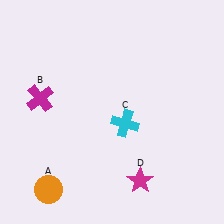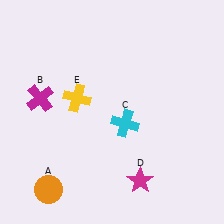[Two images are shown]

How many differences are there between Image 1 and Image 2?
There is 1 difference between the two images.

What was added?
A yellow cross (E) was added in Image 2.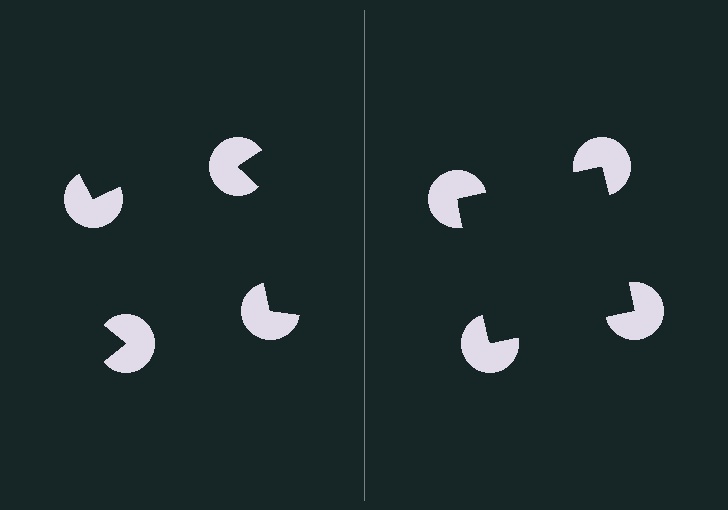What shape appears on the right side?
An illusory square.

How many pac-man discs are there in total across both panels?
8 — 4 on each side.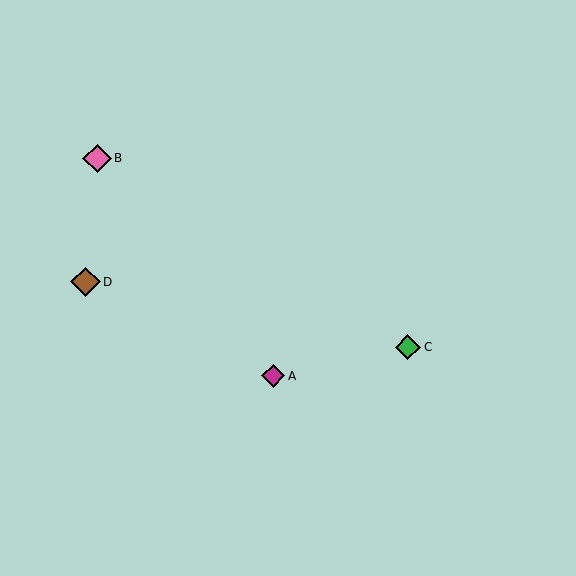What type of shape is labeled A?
Shape A is a magenta diamond.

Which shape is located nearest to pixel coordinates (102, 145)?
The pink diamond (labeled B) at (97, 158) is nearest to that location.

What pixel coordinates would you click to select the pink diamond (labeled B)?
Click at (97, 158) to select the pink diamond B.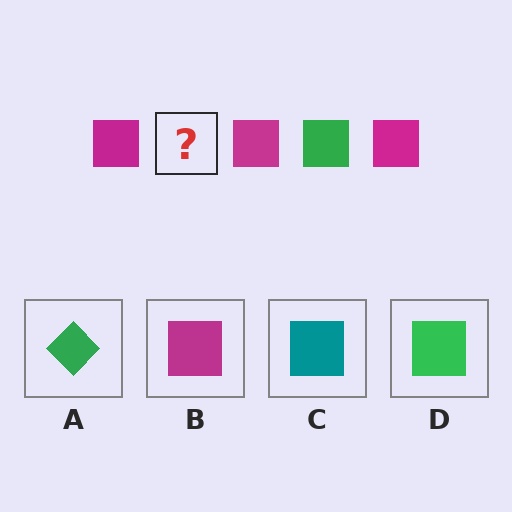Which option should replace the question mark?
Option D.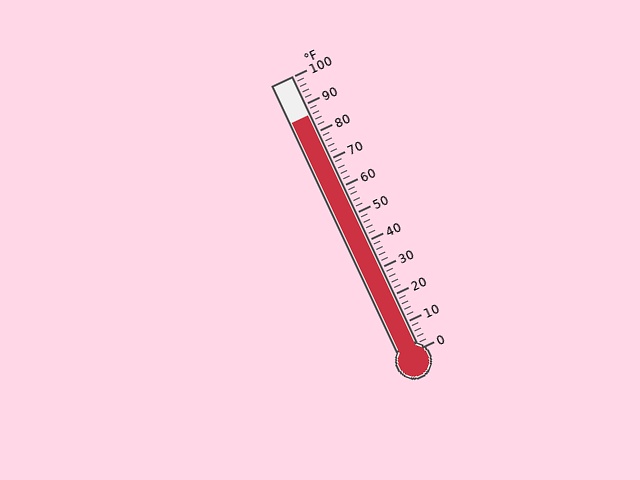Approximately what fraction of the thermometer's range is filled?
The thermometer is filled to approximately 85% of its range.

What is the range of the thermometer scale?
The thermometer scale ranges from 0°F to 100°F.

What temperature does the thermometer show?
The thermometer shows approximately 86°F.